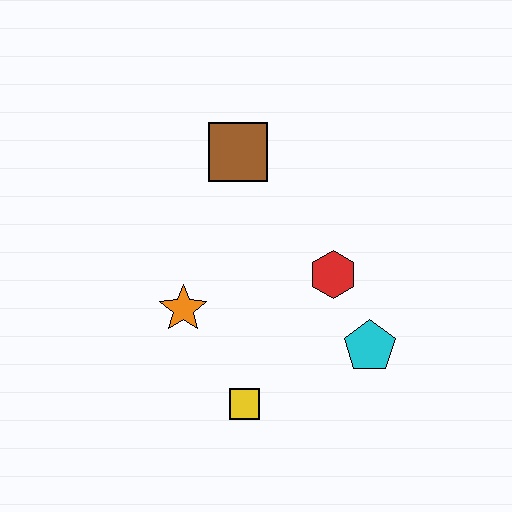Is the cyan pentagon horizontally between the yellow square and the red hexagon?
No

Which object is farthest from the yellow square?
The brown square is farthest from the yellow square.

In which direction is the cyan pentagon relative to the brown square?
The cyan pentagon is below the brown square.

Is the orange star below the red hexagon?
Yes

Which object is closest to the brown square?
The red hexagon is closest to the brown square.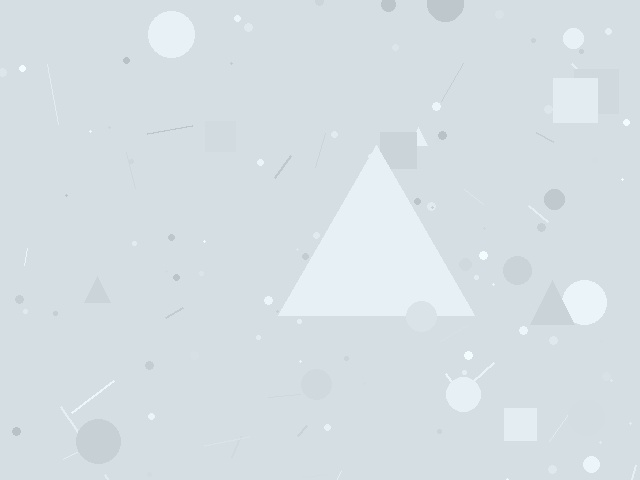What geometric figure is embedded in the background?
A triangle is embedded in the background.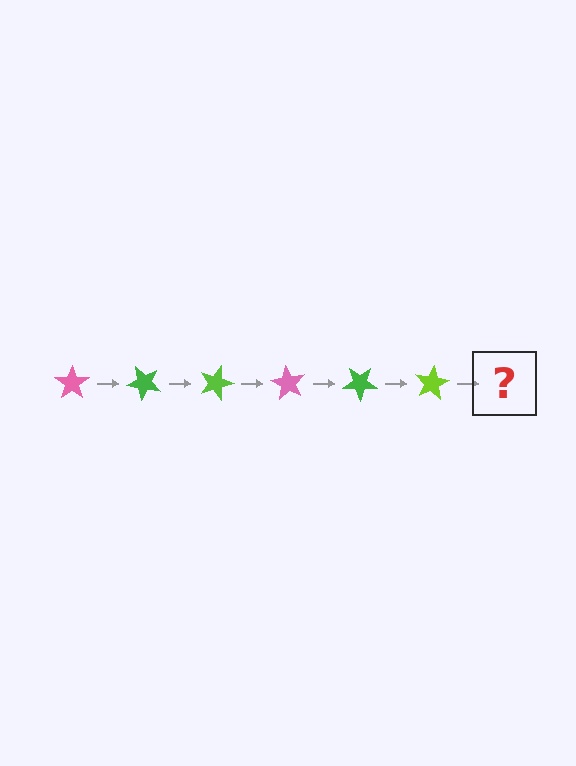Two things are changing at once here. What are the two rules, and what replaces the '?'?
The two rules are that it rotates 45 degrees each step and the color cycles through pink, green, and lime. The '?' should be a pink star, rotated 270 degrees from the start.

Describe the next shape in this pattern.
It should be a pink star, rotated 270 degrees from the start.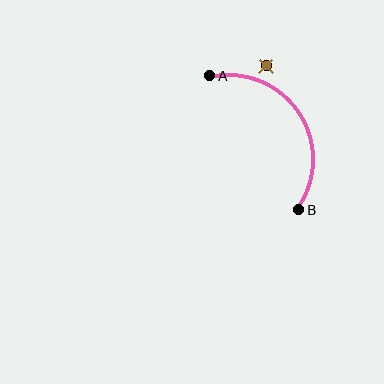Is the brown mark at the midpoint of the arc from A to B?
No — the brown mark does not lie on the arc at all. It sits slightly outside the curve.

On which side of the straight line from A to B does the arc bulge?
The arc bulges to the right of the straight line connecting A and B.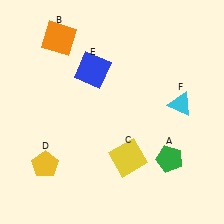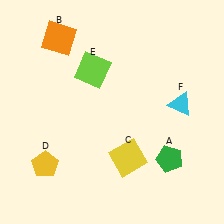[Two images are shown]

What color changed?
The square (E) changed from blue in Image 1 to lime in Image 2.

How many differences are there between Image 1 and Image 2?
There is 1 difference between the two images.